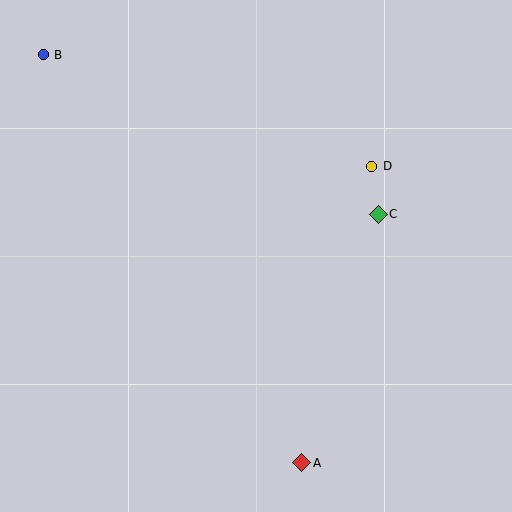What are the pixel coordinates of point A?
Point A is at (302, 463).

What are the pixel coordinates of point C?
Point C is at (378, 214).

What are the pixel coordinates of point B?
Point B is at (43, 55).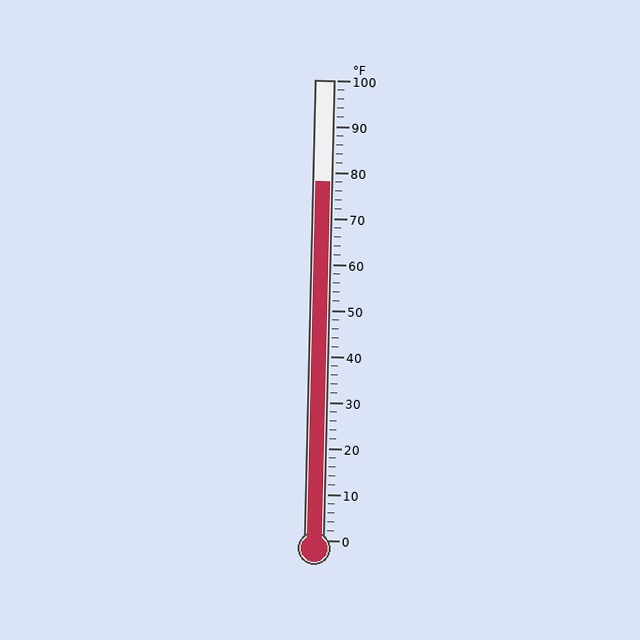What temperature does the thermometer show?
The thermometer shows approximately 78°F.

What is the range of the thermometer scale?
The thermometer scale ranges from 0°F to 100°F.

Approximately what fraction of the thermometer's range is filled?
The thermometer is filled to approximately 80% of its range.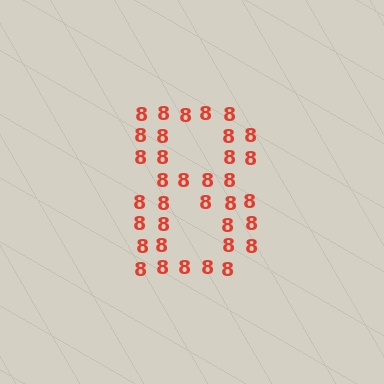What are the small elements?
The small elements are digit 8's.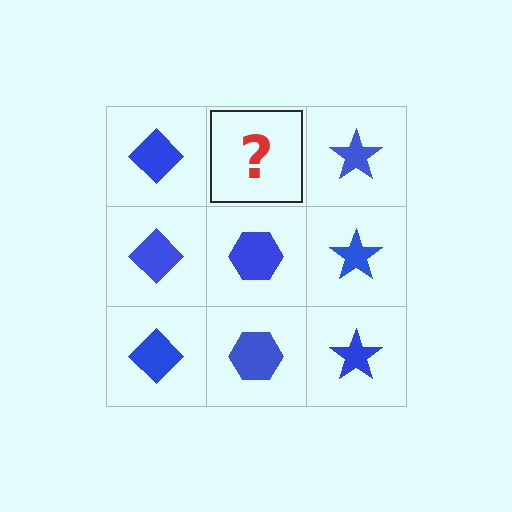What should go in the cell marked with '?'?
The missing cell should contain a blue hexagon.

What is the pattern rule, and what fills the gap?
The rule is that each column has a consistent shape. The gap should be filled with a blue hexagon.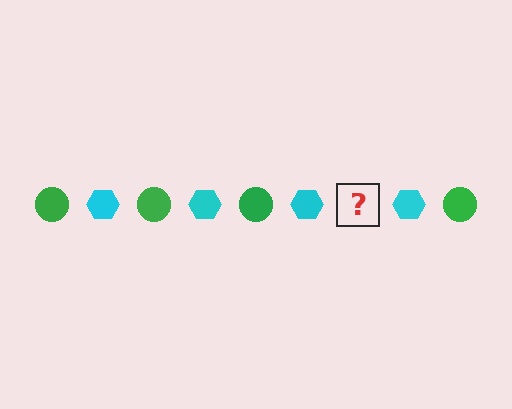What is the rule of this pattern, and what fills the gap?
The rule is that the pattern alternates between green circle and cyan hexagon. The gap should be filled with a green circle.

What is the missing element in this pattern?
The missing element is a green circle.